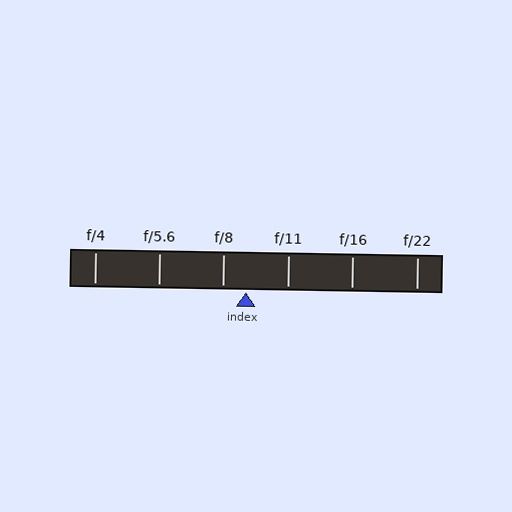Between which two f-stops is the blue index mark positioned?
The index mark is between f/8 and f/11.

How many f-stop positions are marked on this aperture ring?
There are 6 f-stop positions marked.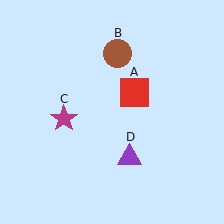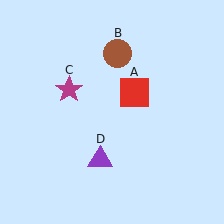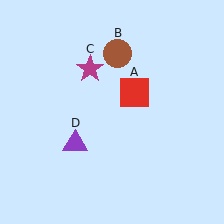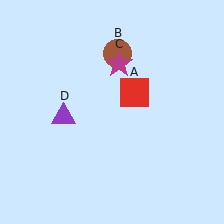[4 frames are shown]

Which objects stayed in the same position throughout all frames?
Red square (object A) and brown circle (object B) remained stationary.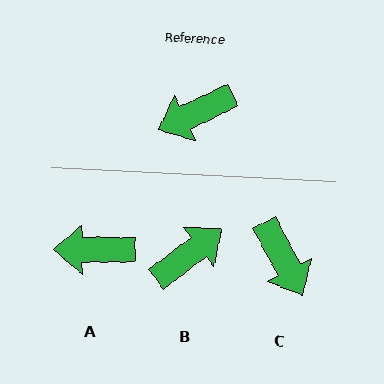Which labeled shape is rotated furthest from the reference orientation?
B, about 168 degrees away.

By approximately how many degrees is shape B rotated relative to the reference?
Approximately 168 degrees clockwise.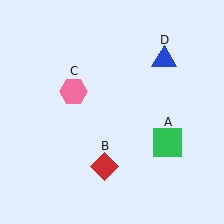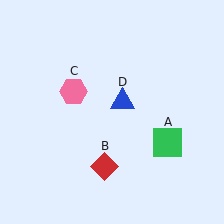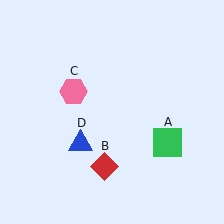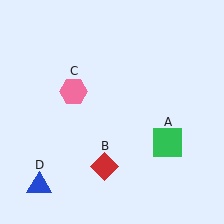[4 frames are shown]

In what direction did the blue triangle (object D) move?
The blue triangle (object D) moved down and to the left.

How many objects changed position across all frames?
1 object changed position: blue triangle (object D).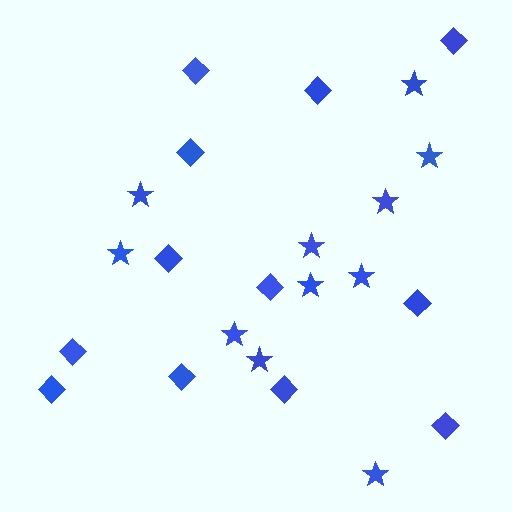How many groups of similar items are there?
There are 2 groups: one group of diamonds (12) and one group of stars (11).